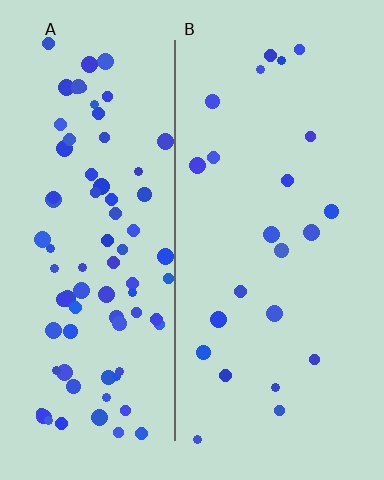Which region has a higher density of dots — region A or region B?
A (the left).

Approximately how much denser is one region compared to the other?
Approximately 3.7× — region A over region B.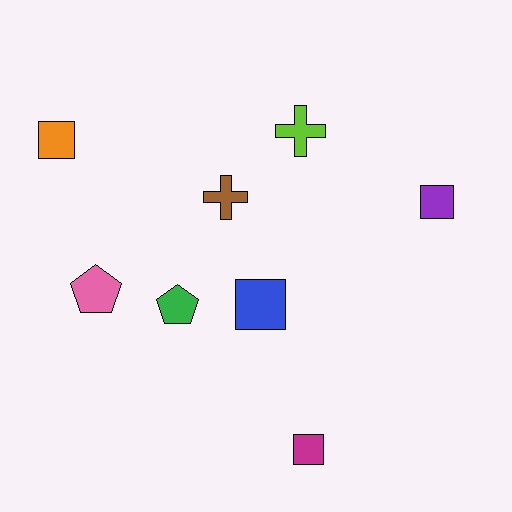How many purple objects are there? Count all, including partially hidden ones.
There is 1 purple object.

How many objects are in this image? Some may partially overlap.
There are 8 objects.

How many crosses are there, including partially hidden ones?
There are 2 crosses.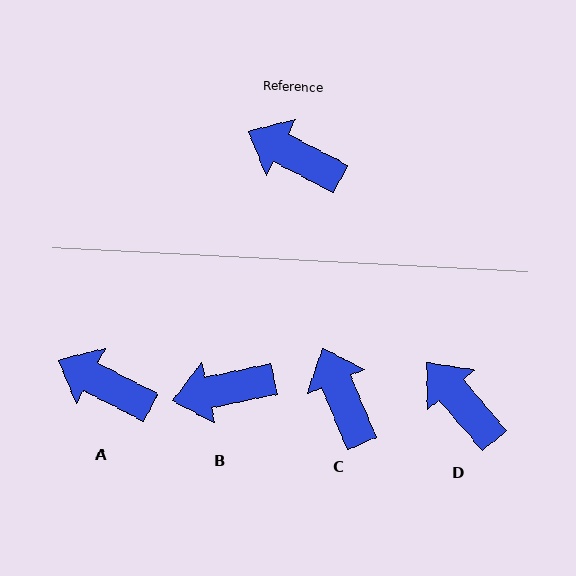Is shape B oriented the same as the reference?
No, it is off by about 40 degrees.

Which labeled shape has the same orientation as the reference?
A.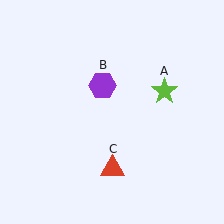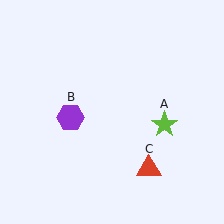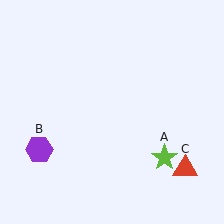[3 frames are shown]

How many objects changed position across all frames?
3 objects changed position: lime star (object A), purple hexagon (object B), red triangle (object C).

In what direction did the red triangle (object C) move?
The red triangle (object C) moved right.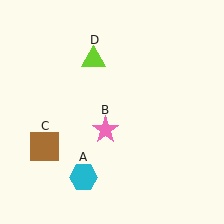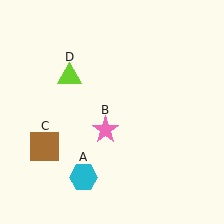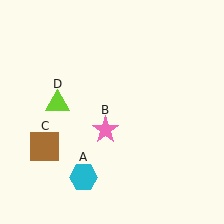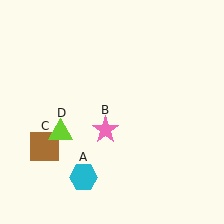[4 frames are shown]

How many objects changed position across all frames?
1 object changed position: lime triangle (object D).